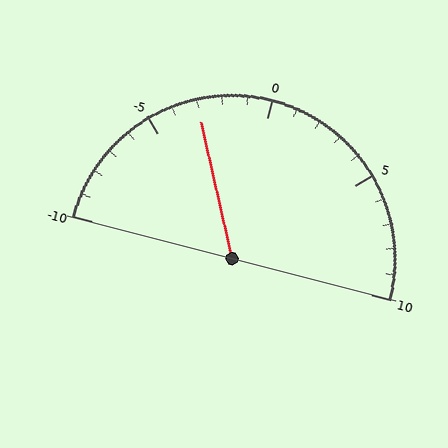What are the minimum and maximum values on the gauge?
The gauge ranges from -10 to 10.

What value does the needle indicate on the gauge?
The needle indicates approximately -3.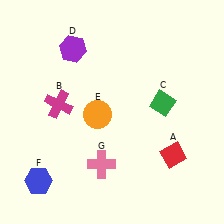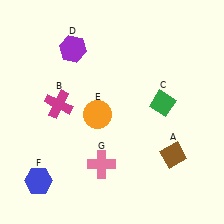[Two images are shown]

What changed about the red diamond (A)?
In Image 1, A is red. In Image 2, it changed to brown.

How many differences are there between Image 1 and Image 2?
There is 1 difference between the two images.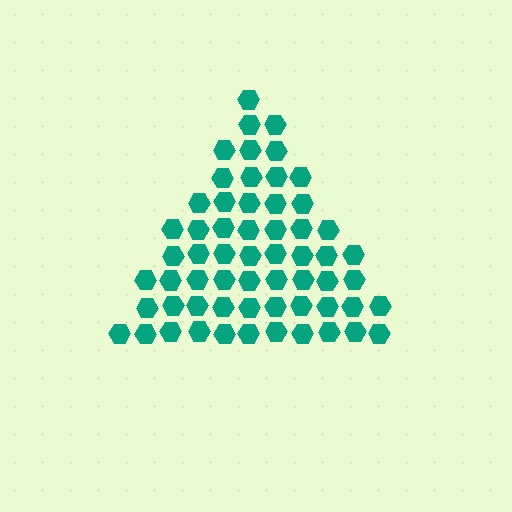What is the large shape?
The large shape is a triangle.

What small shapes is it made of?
It is made of small hexagons.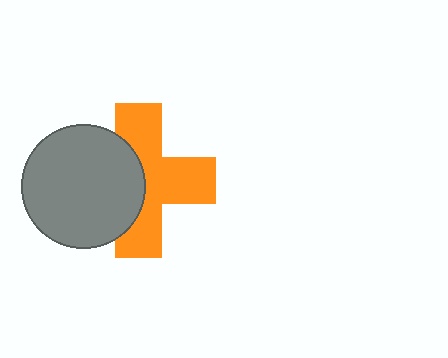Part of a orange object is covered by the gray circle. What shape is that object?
It is a cross.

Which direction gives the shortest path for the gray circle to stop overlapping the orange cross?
Moving left gives the shortest separation.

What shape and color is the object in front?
The object in front is a gray circle.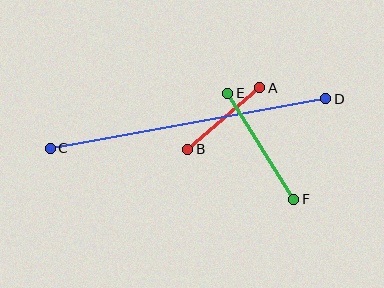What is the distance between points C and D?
The distance is approximately 280 pixels.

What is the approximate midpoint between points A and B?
The midpoint is at approximately (224, 118) pixels.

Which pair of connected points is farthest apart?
Points C and D are farthest apart.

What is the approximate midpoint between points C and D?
The midpoint is at approximately (188, 124) pixels.